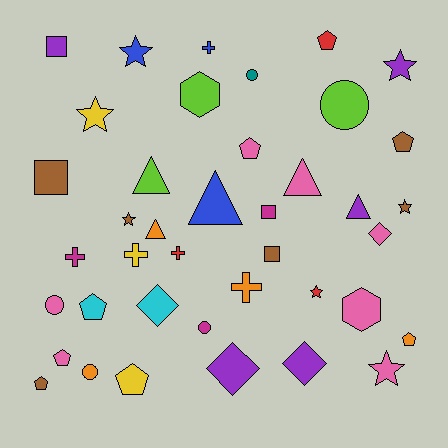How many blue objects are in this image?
There are 3 blue objects.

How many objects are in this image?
There are 40 objects.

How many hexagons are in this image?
There are 2 hexagons.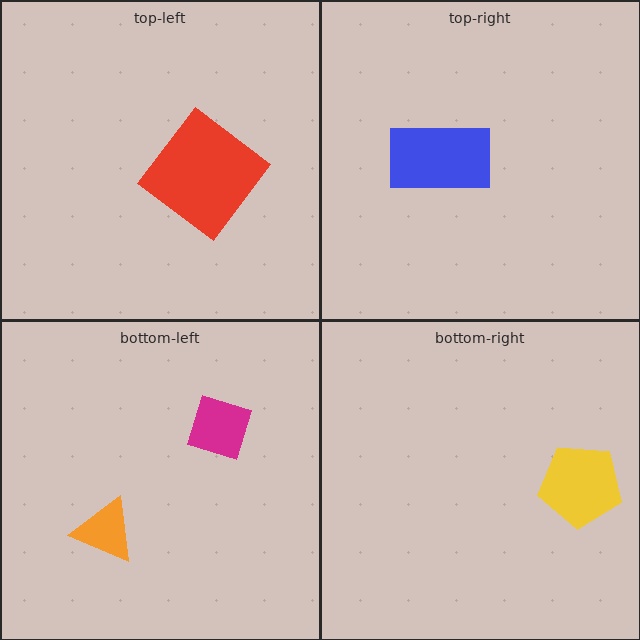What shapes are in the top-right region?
The blue rectangle.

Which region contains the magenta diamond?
The bottom-left region.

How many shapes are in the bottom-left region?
2.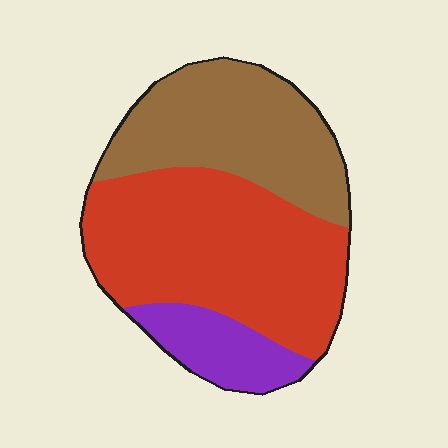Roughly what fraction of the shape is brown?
Brown covers roughly 35% of the shape.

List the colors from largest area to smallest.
From largest to smallest: red, brown, purple.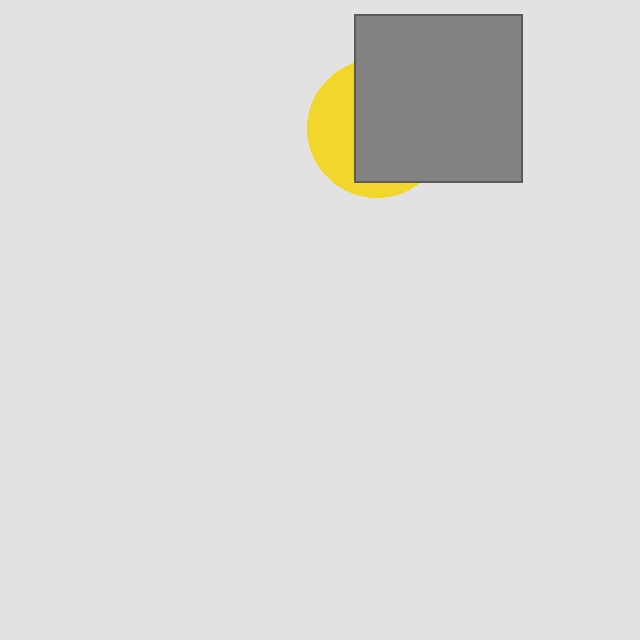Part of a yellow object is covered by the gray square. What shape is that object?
It is a circle.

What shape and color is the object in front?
The object in front is a gray square.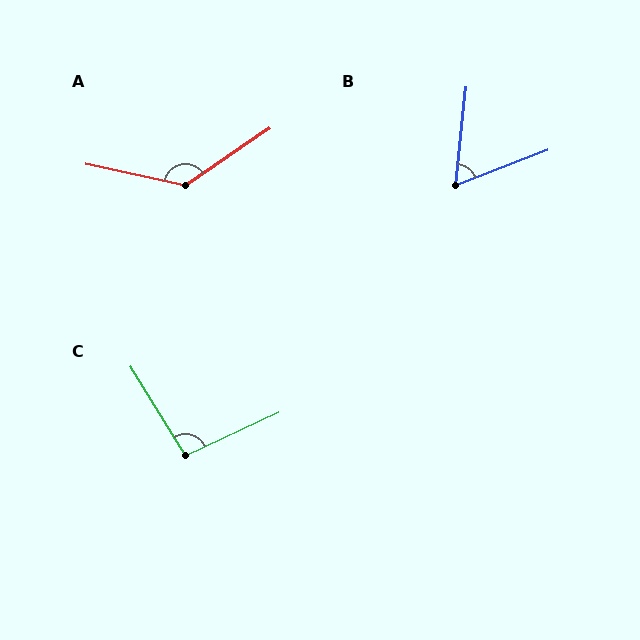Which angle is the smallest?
B, at approximately 62 degrees.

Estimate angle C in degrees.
Approximately 97 degrees.